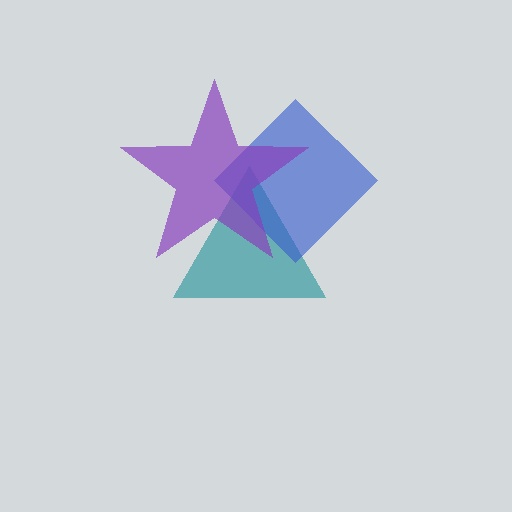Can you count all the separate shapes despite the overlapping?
Yes, there are 3 separate shapes.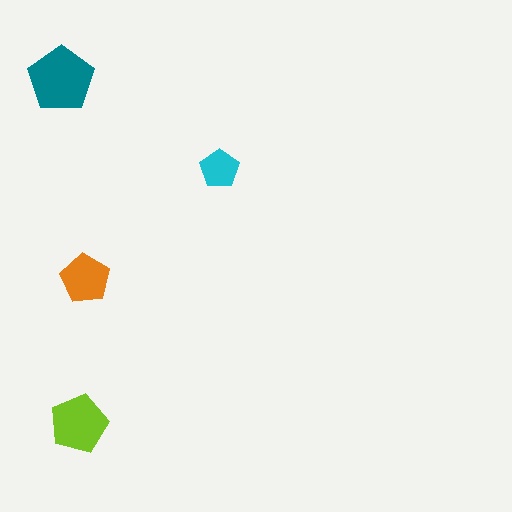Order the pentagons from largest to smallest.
the teal one, the lime one, the orange one, the cyan one.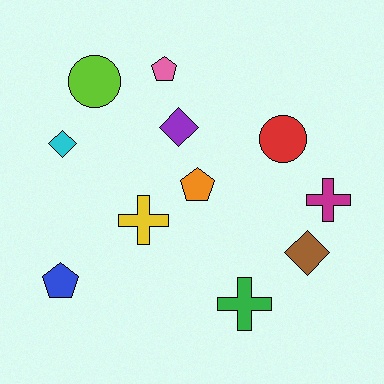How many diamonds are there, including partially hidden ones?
There are 3 diamonds.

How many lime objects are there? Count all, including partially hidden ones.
There is 1 lime object.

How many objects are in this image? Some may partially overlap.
There are 11 objects.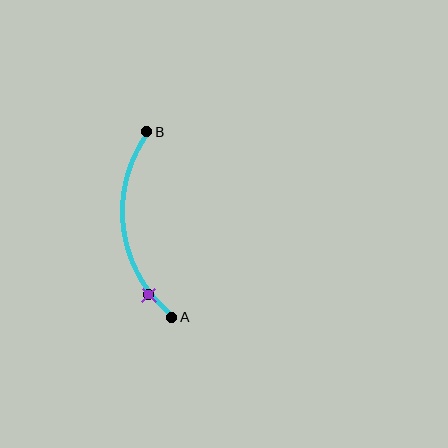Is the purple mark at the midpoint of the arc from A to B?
No. The purple mark lies on the arc but is closer to endpoint A. The arc midpoint would be at the point on the curve equidistant along the arc from both A and B.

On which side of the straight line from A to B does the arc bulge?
The arc bulges to the left of the straight line connecting A and B.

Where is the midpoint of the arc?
The arc midpoint is the point on the curve farthest from the straight line joining A and B. It sits to the left of that line.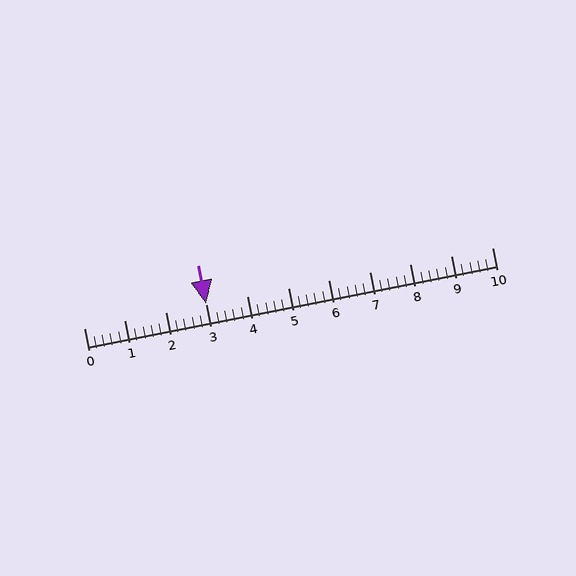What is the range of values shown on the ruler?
The ruler shows values from 0 to 10.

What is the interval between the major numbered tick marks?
The major tick marks are spaced 1 units apart.